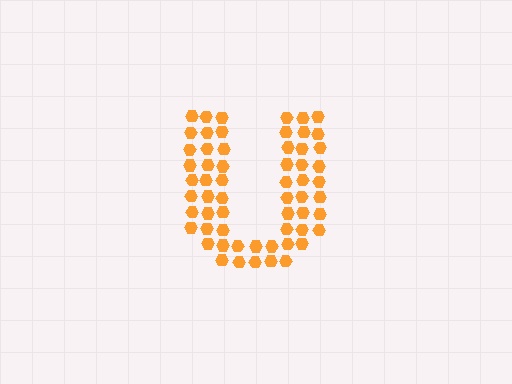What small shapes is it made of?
It is made of small hexagons.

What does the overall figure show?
The overall figure shows the letter U.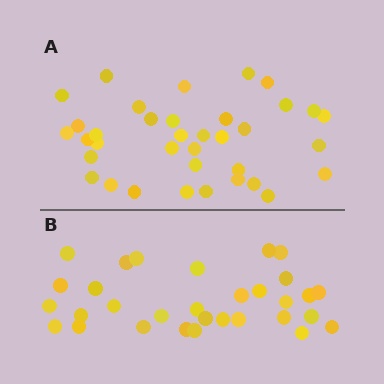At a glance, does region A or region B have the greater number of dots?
Region A (the top region) has more dots.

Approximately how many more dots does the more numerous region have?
Region A has about 5 more dots than region B.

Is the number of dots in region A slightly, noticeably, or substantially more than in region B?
Region A has only slightly more — the two regions are fairly close. The ratio is roughly 1.2 to 1.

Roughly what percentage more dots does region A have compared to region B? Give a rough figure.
About 15% more.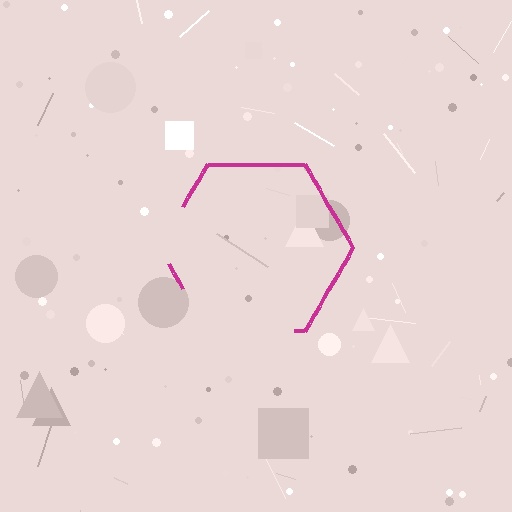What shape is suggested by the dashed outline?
The dashed outline suggests a hexagon.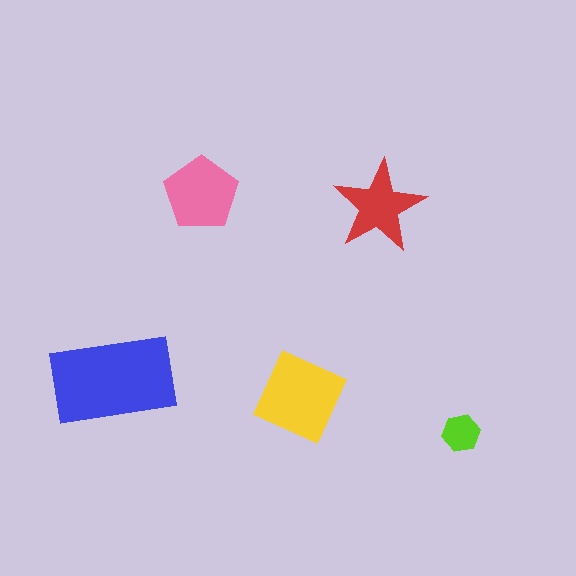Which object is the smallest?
The lime hexagon.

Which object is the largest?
The blue rectangle.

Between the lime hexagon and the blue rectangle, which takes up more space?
The blue rectangle.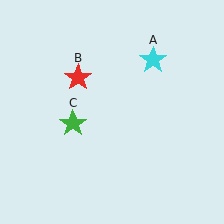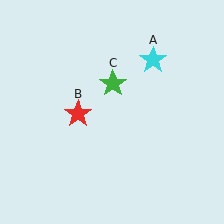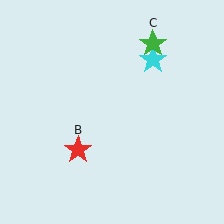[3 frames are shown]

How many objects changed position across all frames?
2 objects changed position: red star (object B), green star (object C).